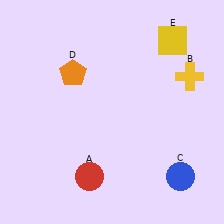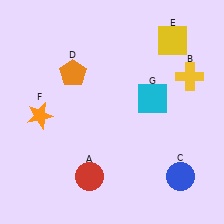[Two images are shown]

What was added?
An orange star (F), a cyan square (G) were added in Image 2.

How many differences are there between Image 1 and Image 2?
There are 2 differences between the two images.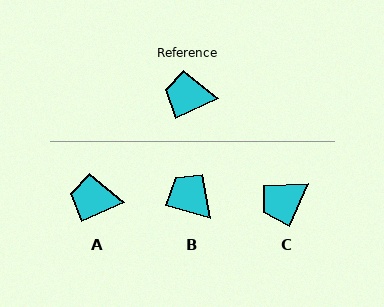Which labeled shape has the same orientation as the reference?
A.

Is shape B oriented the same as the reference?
No, it is off by about 41 degrees.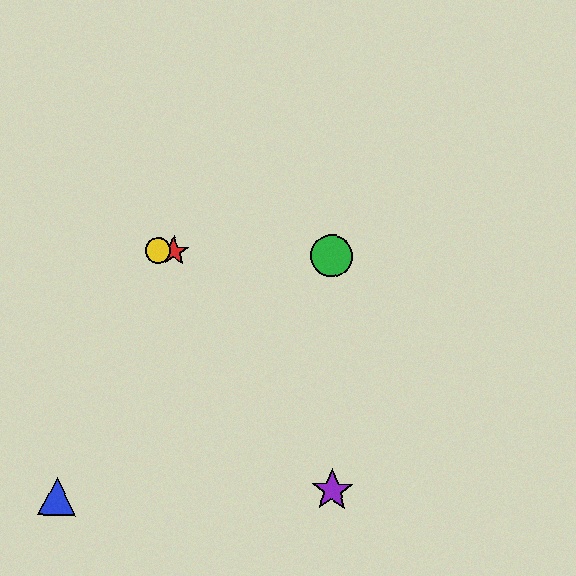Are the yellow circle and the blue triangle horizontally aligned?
No, the yellow circle is at y≈251 and the blue triangle is at y≈496.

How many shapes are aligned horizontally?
3 shapes (the red star, the green circle, the yellow circle) are aligned horizontally.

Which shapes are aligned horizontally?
The red star, the green circle, the yellow circle are aligned horizontally.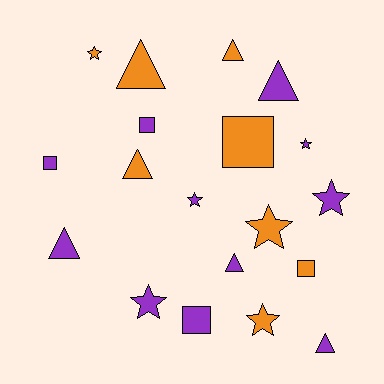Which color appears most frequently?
Purple, with 11 objects.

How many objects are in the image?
There are 19 objects.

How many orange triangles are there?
There are 3 orange triangles.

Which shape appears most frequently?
Star, with 7 objects.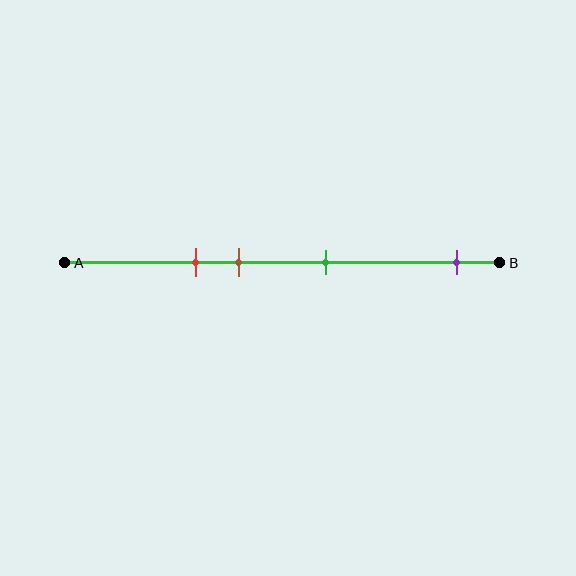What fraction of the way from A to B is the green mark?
The green mark is approximately 60% (0.6) of the way from A to B.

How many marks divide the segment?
There are 4 marks dividing the segment.